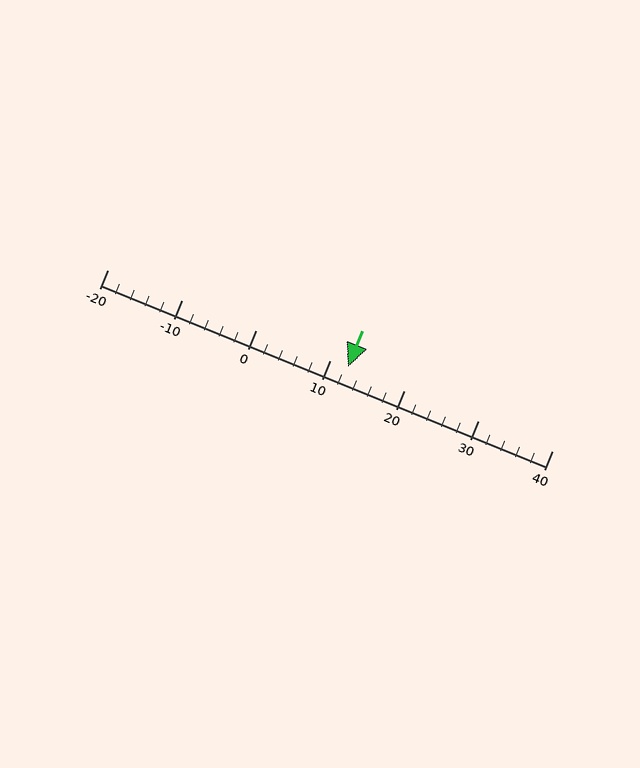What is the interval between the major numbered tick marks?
The major tick marks are spaced 10 units apart.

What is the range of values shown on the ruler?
The ruler shows values from -20 to 40.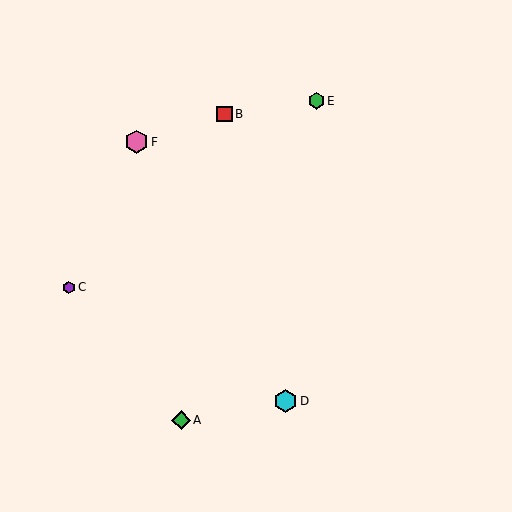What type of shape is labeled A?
Shape A is a green diamond.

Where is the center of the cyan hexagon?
The center of the cyan hexagon is at (286, 401).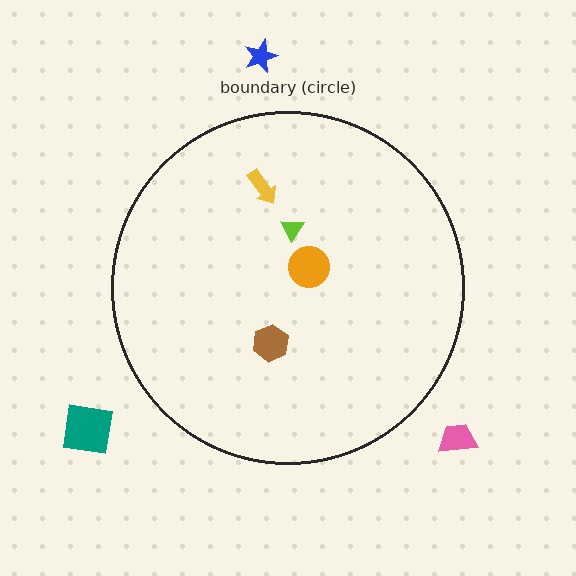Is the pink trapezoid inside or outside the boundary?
Outside.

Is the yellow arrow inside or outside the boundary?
Inside.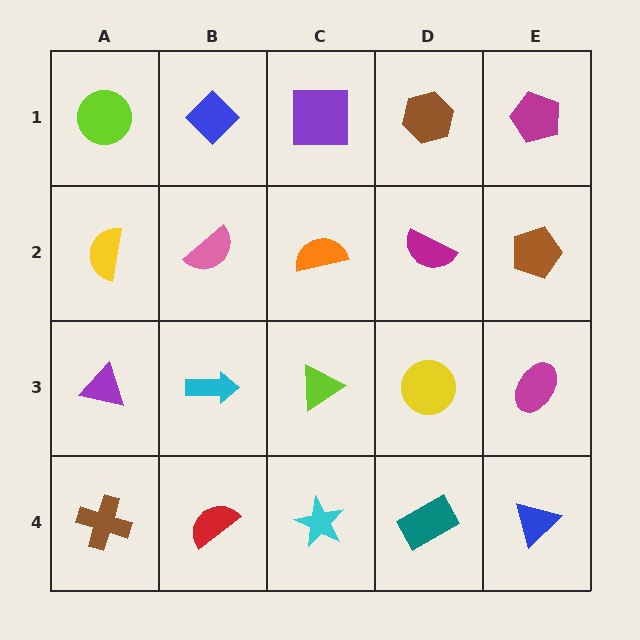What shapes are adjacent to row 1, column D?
A magenta semicircle (row 2, column D), a purple square (row 1, column C), a magenta pentagon (row 1, column E).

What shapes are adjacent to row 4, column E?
A magenta ellipse (row 3, column E), a teal rectangle (row 4, column D).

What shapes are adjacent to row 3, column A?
A yellow semicircle (row 2, column A), a brown cross (row 4, column A), a cyan arrow (row 3, column B).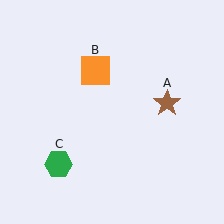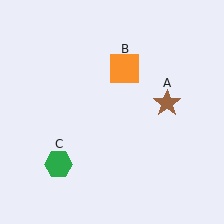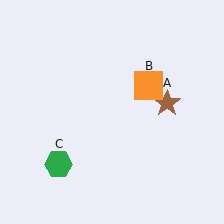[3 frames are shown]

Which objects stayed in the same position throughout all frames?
Brown star (object A) and green hexagon (object C) remained stationary.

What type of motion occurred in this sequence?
The orange square (object B) rotated clockwise around the center of the scene.